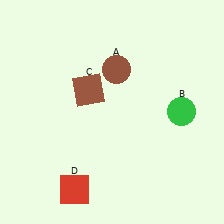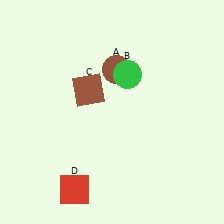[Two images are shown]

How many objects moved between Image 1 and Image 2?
1 object moved between the two images.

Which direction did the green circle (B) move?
The green circle (B) moved left.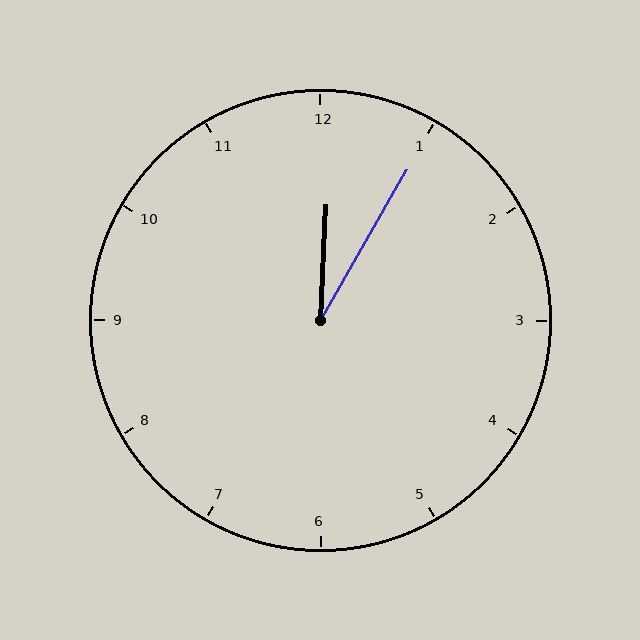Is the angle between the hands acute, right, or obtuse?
It is acute.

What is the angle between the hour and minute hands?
Approximately 28 degrees.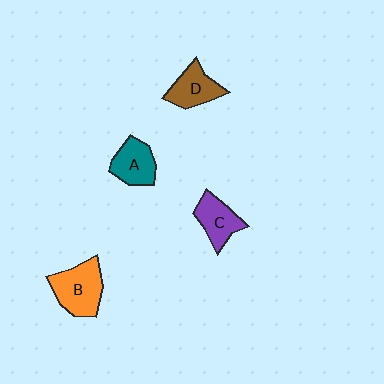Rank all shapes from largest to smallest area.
From largest to smallest: B (orange), A (teal), D (brown), C (purple).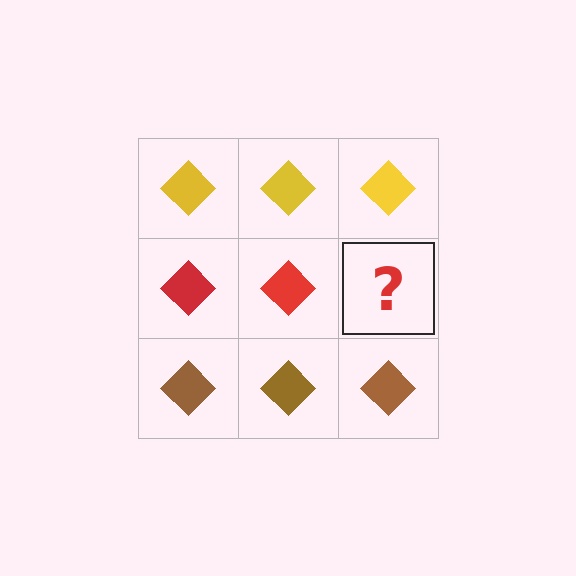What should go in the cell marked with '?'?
The missing cell should contain a red diamond.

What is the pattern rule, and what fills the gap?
The rule is that each row has a consistent color. The gap should be filled with a red diamond.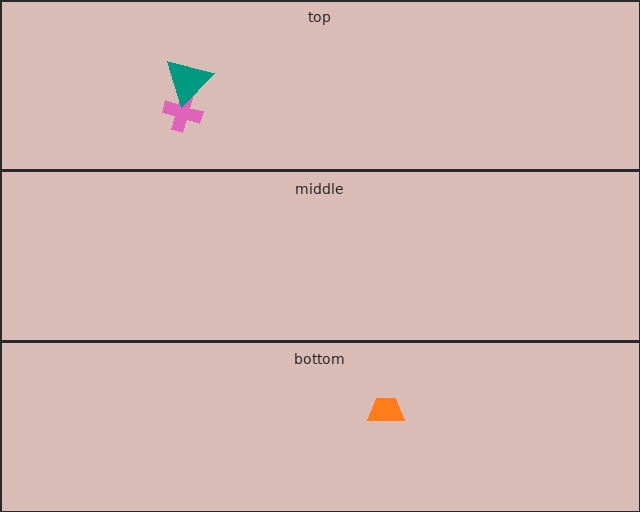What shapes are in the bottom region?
The orange trapezoid.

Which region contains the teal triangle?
The top region.